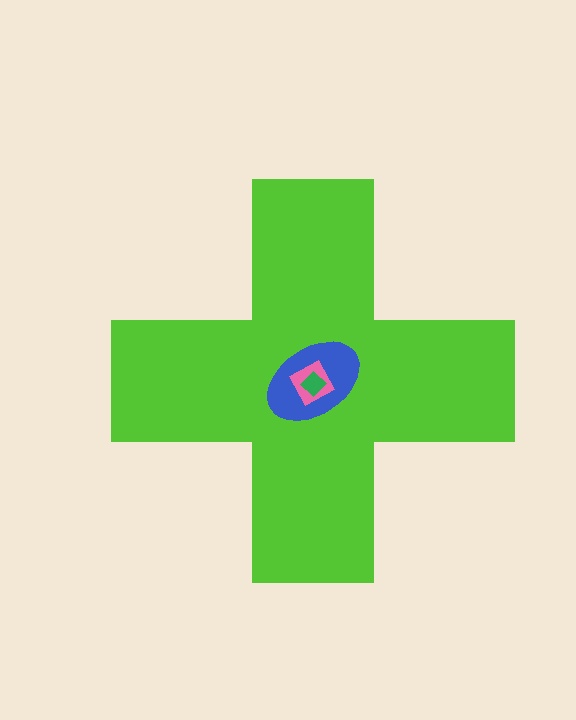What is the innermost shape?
The green diamond.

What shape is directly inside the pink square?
The green diamond.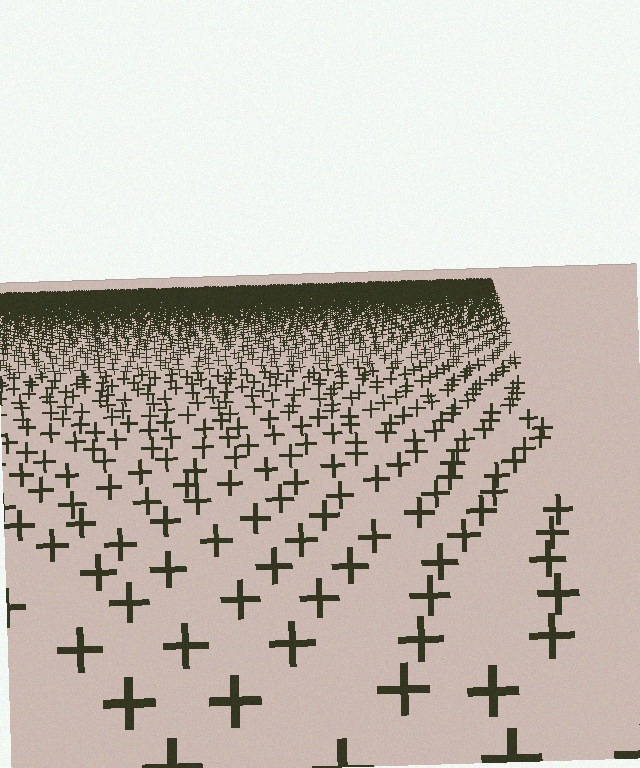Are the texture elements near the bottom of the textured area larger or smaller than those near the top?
Larger. Near the bottom, elements are closer to the viewer and appear at a bigger on-screen size.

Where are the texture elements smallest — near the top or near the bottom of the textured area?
Near the top.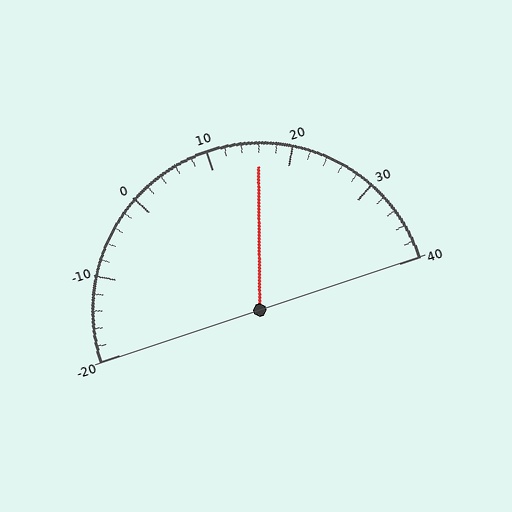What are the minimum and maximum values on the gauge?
The gauge ranges from -20 to 40.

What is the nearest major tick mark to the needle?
The nearest major tick mark is 20.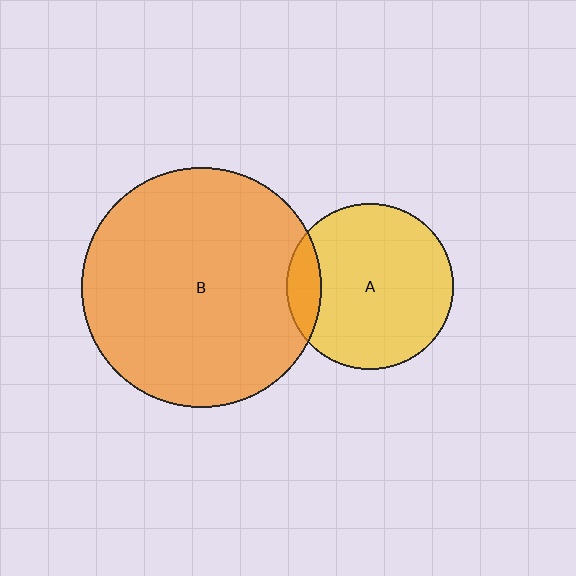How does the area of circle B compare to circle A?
Approximately 2.1 times.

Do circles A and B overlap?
Yes.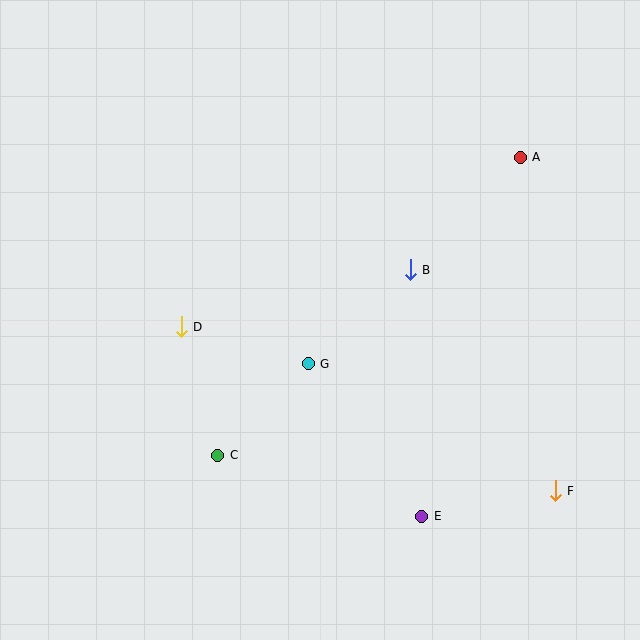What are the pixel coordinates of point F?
Point F is at (555, 491).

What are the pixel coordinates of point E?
Point E is at (422, 516).